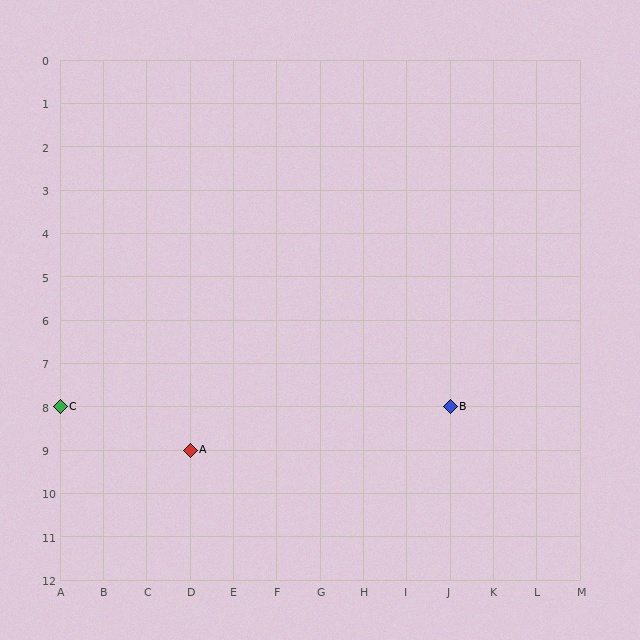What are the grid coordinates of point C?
Point C is at grid coordinates (A, 8).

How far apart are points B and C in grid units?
Points B and C are 9 columns apart.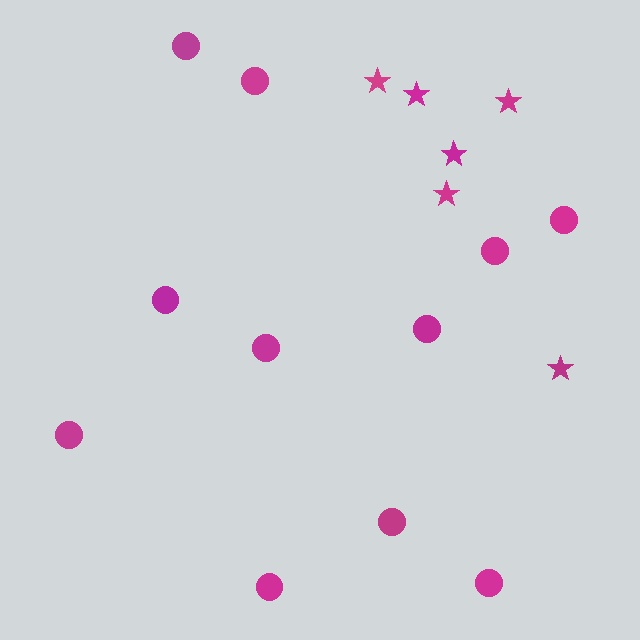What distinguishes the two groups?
There are 2 groups: one group of stars (6) and one group of circles (11).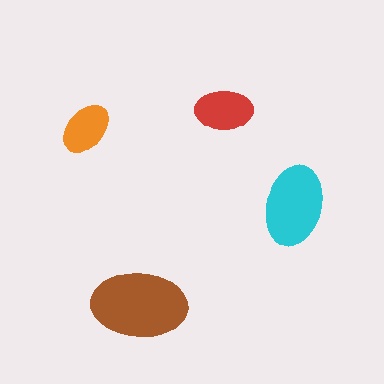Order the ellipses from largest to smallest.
the brown one, the cyan one, the red one, the orange one.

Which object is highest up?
The red ellipse is topmost.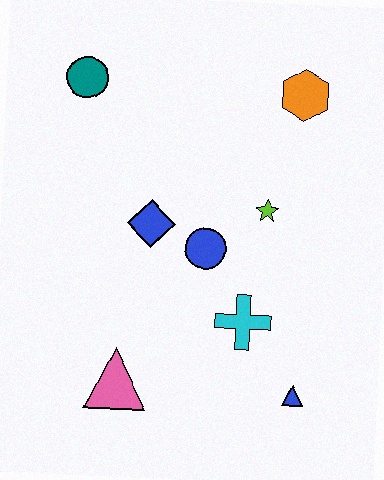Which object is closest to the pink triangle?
The cyan cross is closest to the pink triangle.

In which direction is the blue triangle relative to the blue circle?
The blue triangle is below the blue circle.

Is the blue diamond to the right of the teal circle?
Yes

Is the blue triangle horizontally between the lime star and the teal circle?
No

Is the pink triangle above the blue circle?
No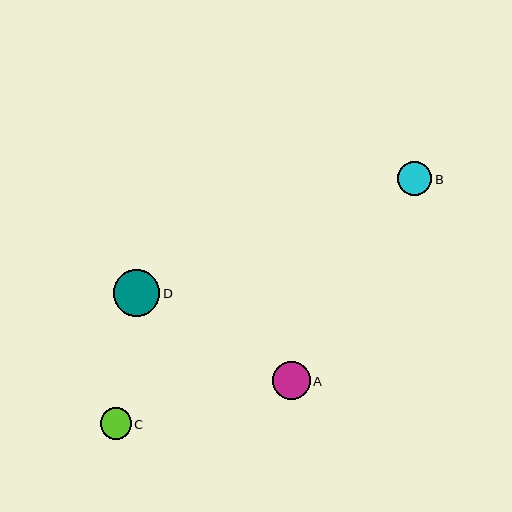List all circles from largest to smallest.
From largest to smallest: D, A, B, C.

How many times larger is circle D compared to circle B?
Circle D is approximately 1.4 times the size of circle B.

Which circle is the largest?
Circle D is the largest with a size of approximately 47 pixels.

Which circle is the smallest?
Circle C is the smallest with a size of approximately 31 pixels.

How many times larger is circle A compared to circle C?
Circle A is approximately 1.2 times the size of circle C.